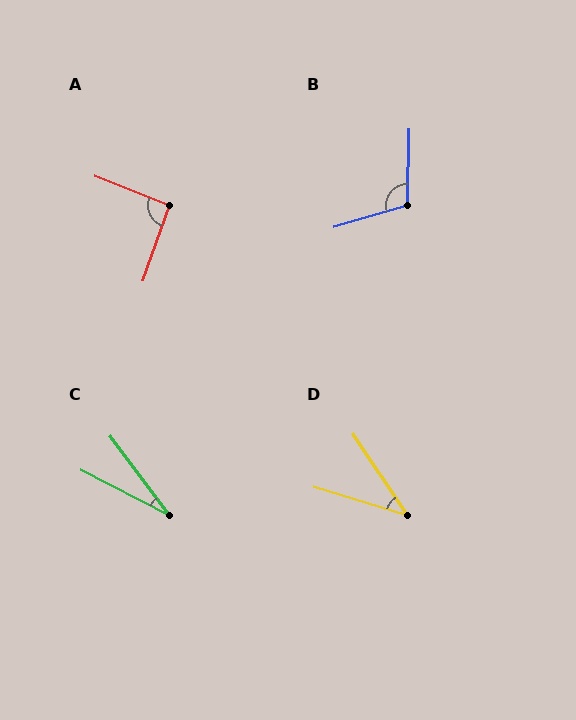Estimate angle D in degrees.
Approximately 39 degrees.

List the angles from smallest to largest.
C (26°), D (39°), A (92°), B (107°).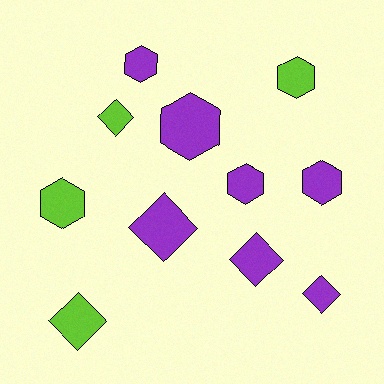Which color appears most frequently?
Purple, with 7 objects.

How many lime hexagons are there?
There are 2 lime hexagons.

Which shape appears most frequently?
Hexagon, with 6 objects.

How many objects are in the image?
There are 11 objects.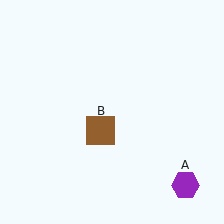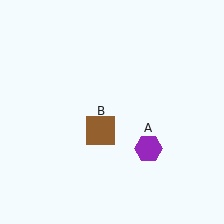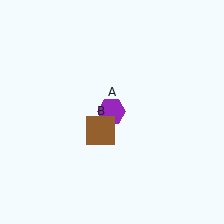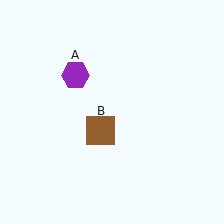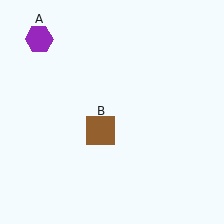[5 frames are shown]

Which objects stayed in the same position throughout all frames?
Brown square (object B) remained stationary.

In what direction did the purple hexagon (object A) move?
The purple hexagon (object A) moved up and to the left.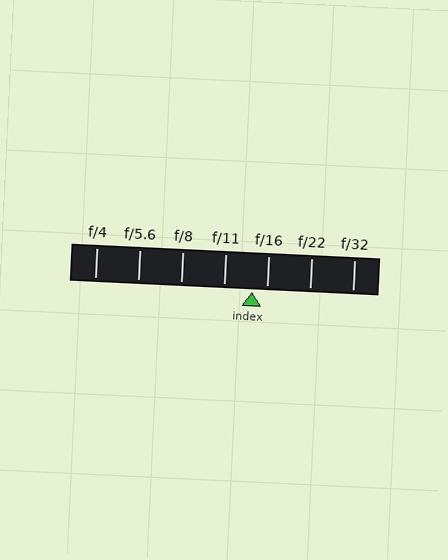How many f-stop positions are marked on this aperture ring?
There are 7 f-stop positions marked.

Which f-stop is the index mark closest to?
The index mark is closest to f/16.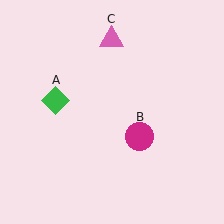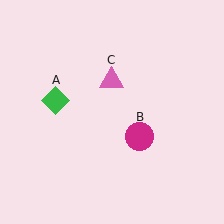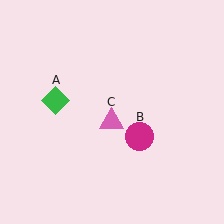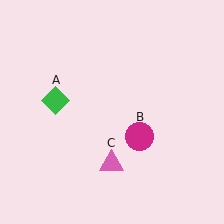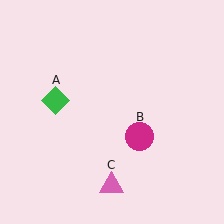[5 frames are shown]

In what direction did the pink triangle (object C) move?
The pink triangle (object C) moved down.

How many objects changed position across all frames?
1 object changed position: pink triangle (object C).